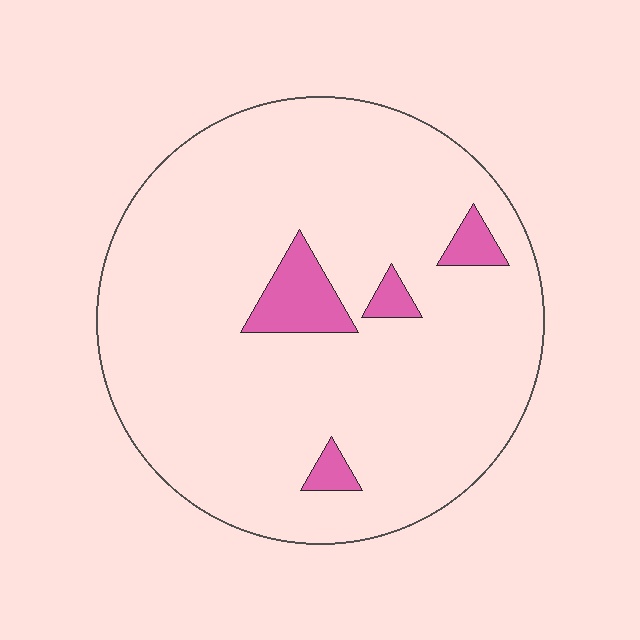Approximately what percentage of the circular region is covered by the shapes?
Approximately 10%.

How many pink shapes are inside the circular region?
4.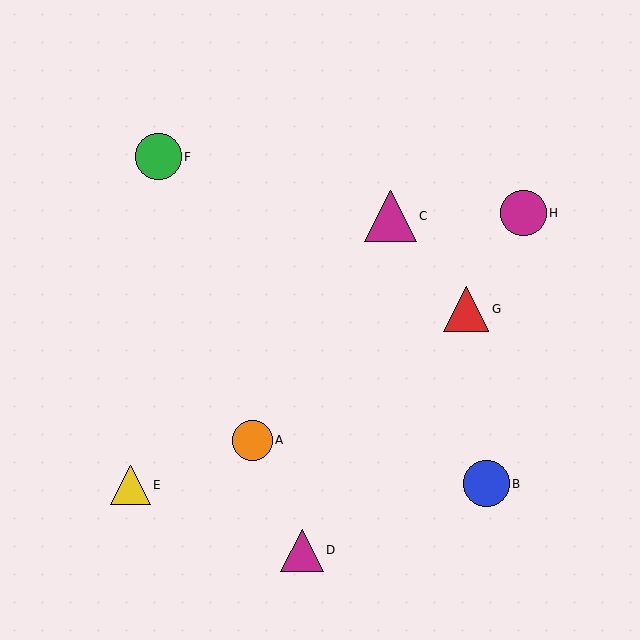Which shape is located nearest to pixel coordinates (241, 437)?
The orange circle (labeled A) at (252, 440) is nearest to that location.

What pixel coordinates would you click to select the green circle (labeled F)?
Click at (158, 157) to select the green circle F.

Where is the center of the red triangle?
The center of the red triangle is at (466, 309).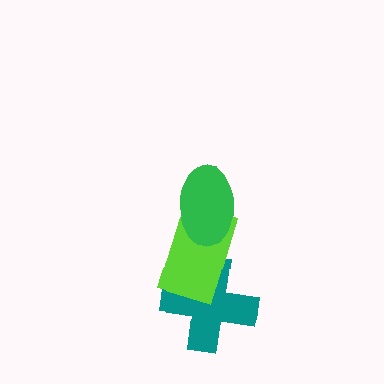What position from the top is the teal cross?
The teal cross is 3rd from the top.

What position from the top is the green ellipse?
The green ellipse is 1st from the top.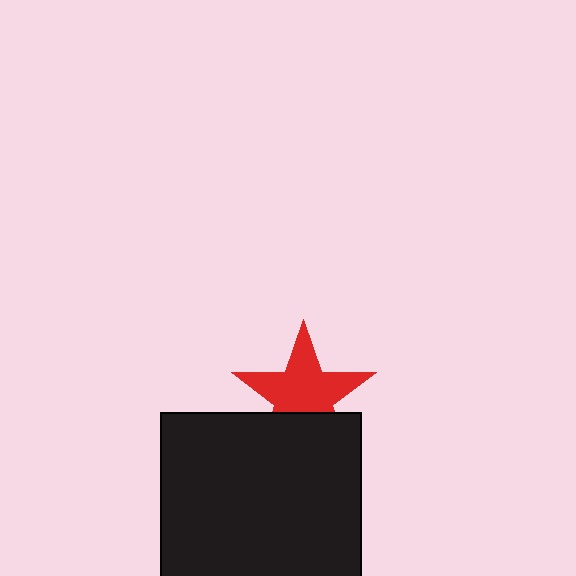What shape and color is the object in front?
The object in front is a black square.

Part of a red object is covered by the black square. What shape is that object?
It is a star.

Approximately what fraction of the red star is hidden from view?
Roughly 31% of the red star is hidden behind the black square.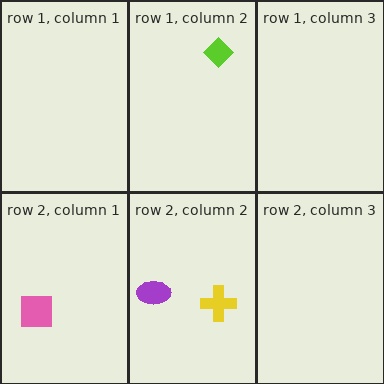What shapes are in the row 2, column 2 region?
The purple ellipse, the yellow cross.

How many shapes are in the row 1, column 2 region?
1.